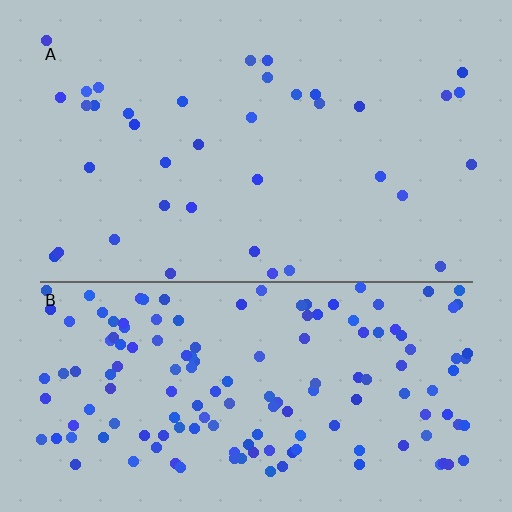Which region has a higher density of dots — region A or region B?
B (the bottom).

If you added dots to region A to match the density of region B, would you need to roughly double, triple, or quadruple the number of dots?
Approximately quadruple.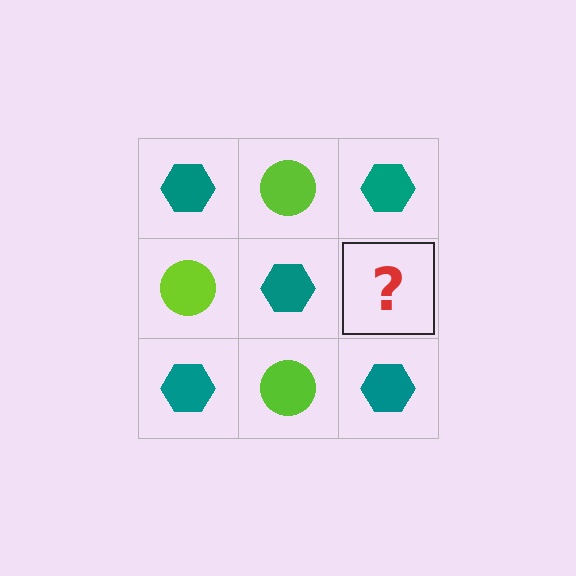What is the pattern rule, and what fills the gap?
The rule is that it alternates teal hexagon and lime circle in a checkerboard pattern. The gap should be filled with a lime circle.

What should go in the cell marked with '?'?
The missing cell should contain a lime circle.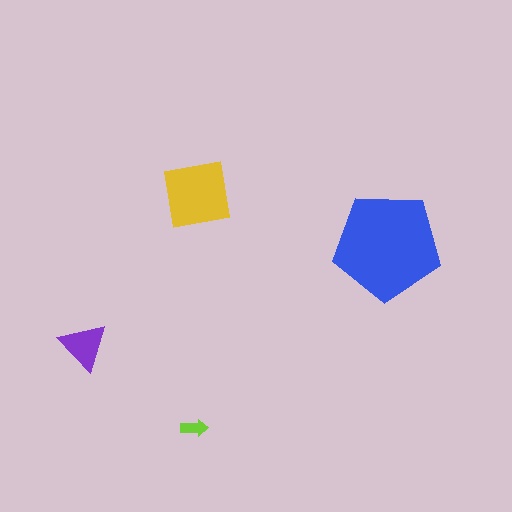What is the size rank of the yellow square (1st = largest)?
2nd.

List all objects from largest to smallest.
The blue pentagon, the yellow square, the purple triangle, the lime arrow.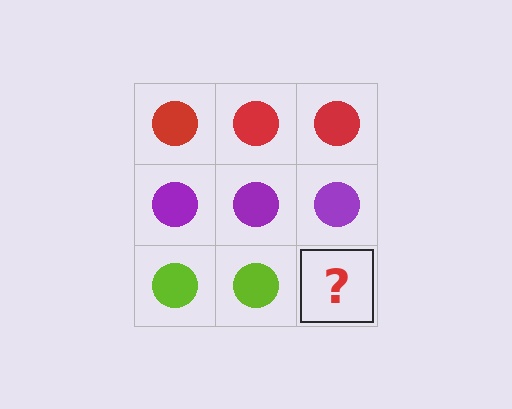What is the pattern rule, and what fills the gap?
The rule is that each row has a consistent color. The gap should be filled with a lime circle.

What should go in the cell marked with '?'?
The missing cell should contain a lime circle.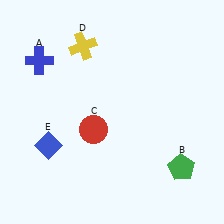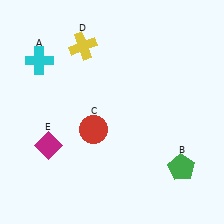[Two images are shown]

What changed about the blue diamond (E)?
In Image 1, E is blue. In Image 2, it changed to magenta.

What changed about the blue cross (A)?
In Image 1, A is blue. In Image 2, it changed to cyan.